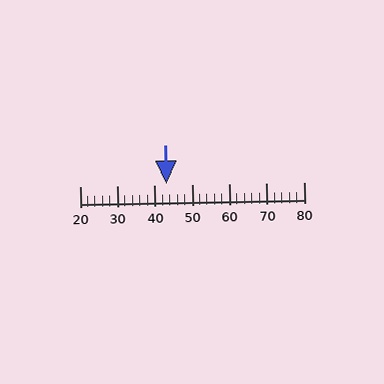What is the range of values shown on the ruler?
The ruler shows values from 20 to 80.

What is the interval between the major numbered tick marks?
The major tick marks are spaced 10 units apart.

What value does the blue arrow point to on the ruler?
The blue arrow points to approximately 43.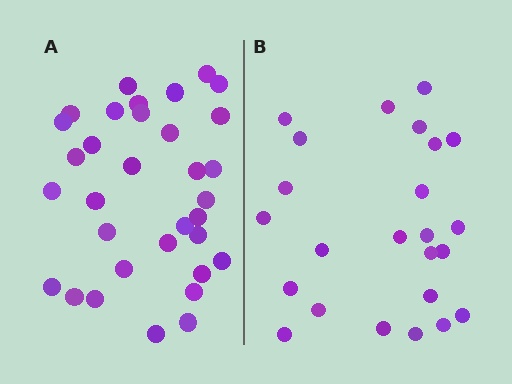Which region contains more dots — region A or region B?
Region A (the left region) has more dots.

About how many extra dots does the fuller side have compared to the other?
Region A has roughly 8 or so more dots than region B.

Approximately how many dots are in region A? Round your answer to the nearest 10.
About 30 dots. (The exact count is 33, which rounds to 30.)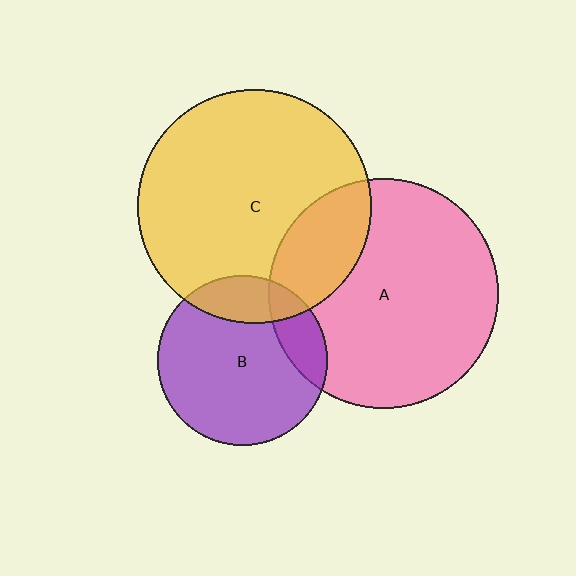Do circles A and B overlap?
Yes.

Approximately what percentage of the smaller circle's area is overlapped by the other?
Approximately 15%.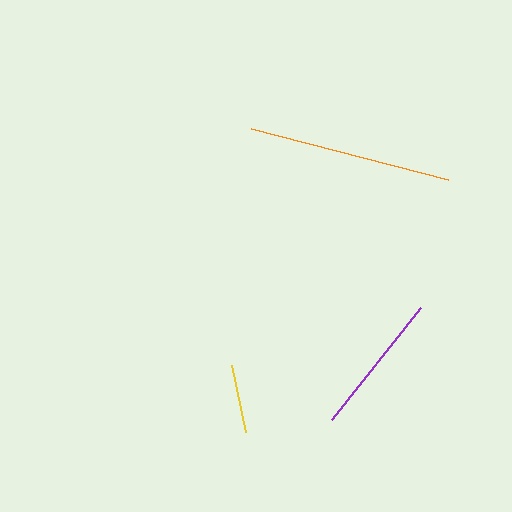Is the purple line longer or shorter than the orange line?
The orange line is longer than the purple line.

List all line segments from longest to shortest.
From longest to shortest: orange, purple, yellow.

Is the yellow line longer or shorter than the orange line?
The orange line is longer than the yellow line.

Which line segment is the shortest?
The yellow line is the shortest at approximately 68 pixels.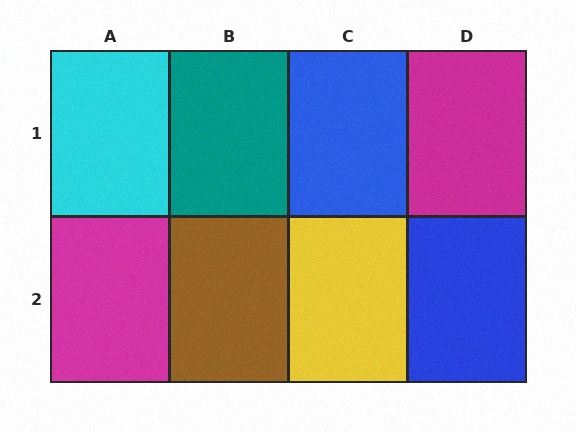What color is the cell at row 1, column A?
Cyan.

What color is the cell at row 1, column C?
Blue.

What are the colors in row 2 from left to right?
Magenta, brown, yellow, blue.